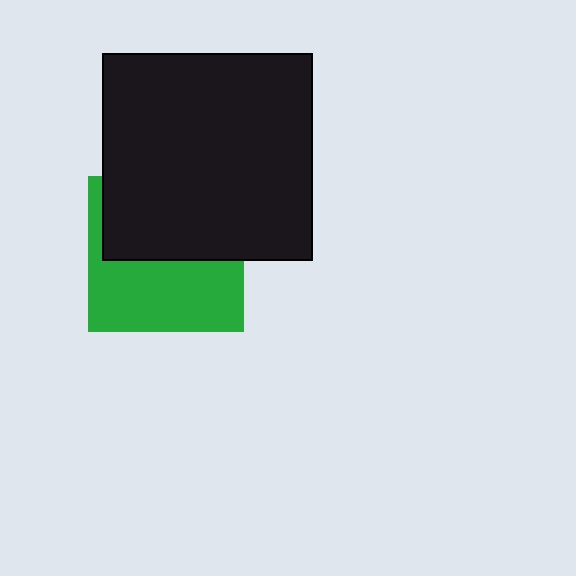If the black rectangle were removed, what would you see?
You would see the complete green square.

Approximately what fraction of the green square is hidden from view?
Roughly 50% of the green square is hidden behind the black rectangle.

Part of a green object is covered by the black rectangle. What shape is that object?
It is a square.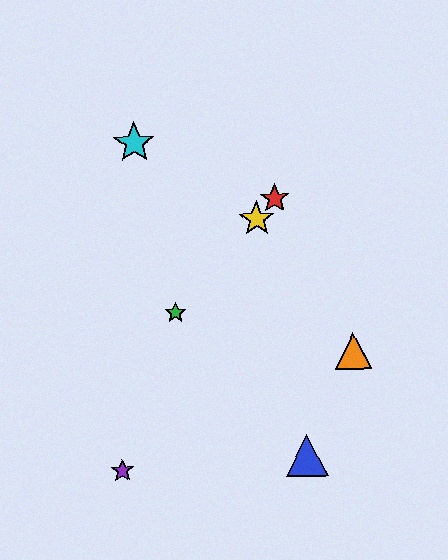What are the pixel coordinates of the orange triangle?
The orange triangle is at (353, 351).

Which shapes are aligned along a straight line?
The red star, the green star, the yellow star are aligned along a straight line.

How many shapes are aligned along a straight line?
3 shapes (the red star, the green star, the yellow star) are aligned along a straight line.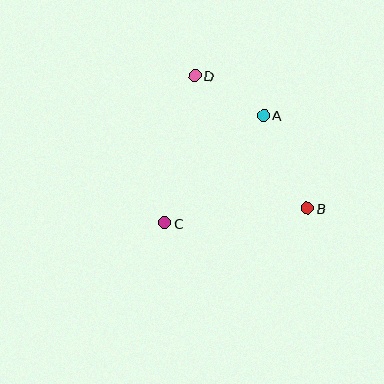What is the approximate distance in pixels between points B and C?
The distance between B and C is approximately 144 pixels.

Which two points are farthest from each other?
Points B and D are farthest from each other.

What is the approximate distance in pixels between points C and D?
The distance between C and D is approximately 150 pixels.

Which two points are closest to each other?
Points A and D are closest to each other.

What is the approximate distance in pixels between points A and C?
The distance between A and C is approximately 146 pixels.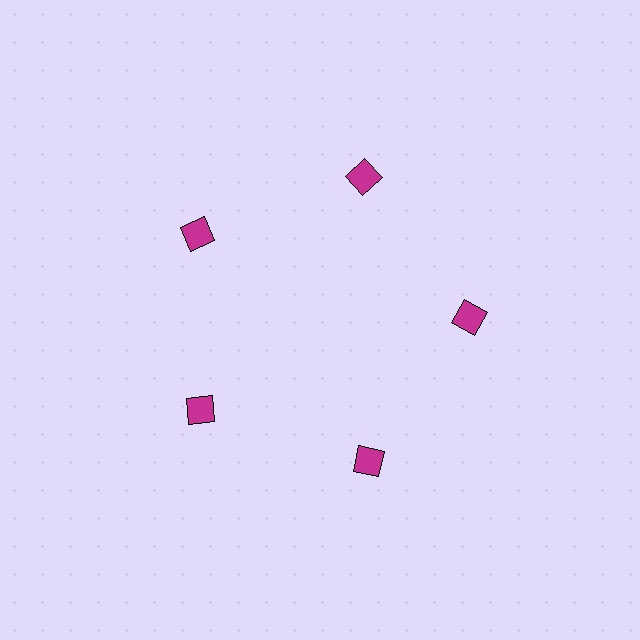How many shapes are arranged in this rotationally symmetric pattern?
There are 5 shapes, arranged in 5 groups of 1.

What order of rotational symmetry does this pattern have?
This pattern has 5-fold rotational symmetry.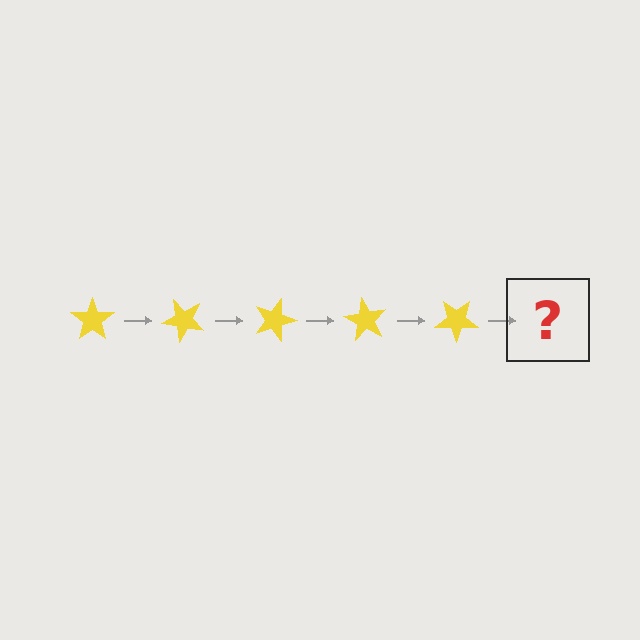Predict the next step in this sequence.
The next step is a yellow star rotated 225 degrees.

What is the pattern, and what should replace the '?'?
The pattern is that the star rotates 45 degrees each step. The '?' should be a yellow star rotated 225 degrees.